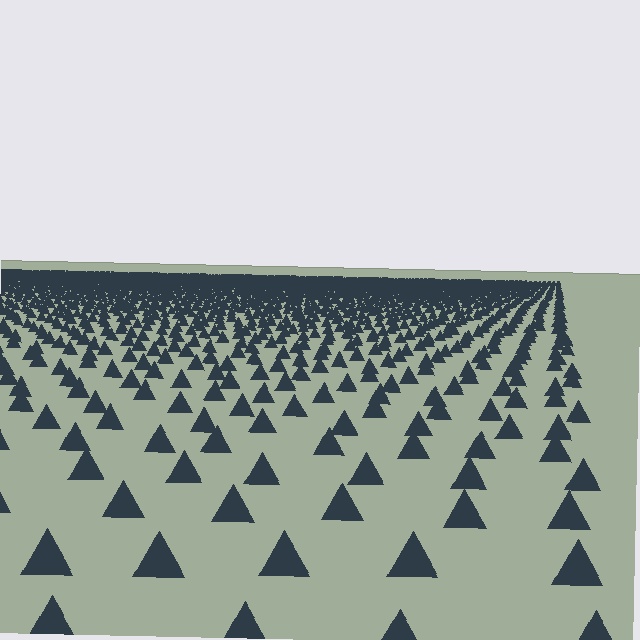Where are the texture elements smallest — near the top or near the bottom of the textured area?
Near the top.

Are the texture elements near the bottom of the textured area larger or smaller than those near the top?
Larger. Near the bottom, elements are closer to the viewer and appear at a bigger on-screen size.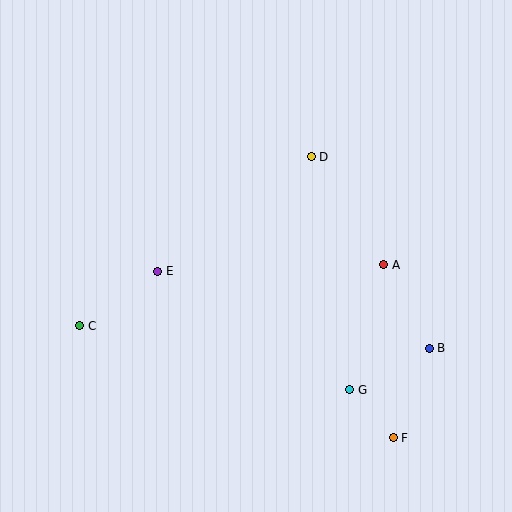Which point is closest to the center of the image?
Point E at (157, 271) is closest to the center.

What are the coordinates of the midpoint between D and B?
The midpoint between D and B is at (370, 253).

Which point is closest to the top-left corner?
Point E is closest to the top-left corner.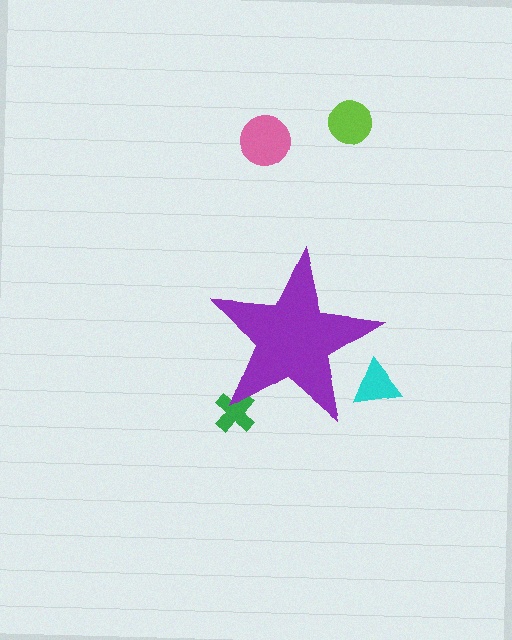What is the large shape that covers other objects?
A purple star.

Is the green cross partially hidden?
Yes, the green cross is partially hidden behind the purple star.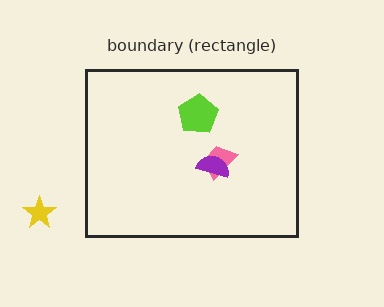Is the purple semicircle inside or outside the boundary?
Inside.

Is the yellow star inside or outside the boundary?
Outside.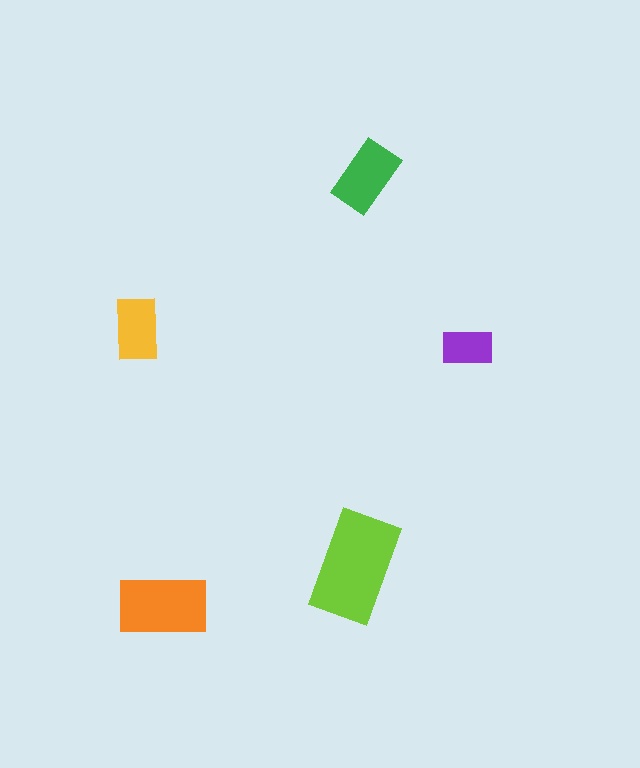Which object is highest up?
The green rectangle is topmost.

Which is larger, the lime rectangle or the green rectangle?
The lime one.